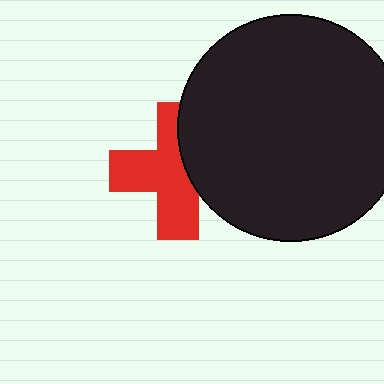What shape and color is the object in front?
The object in front is a black circle.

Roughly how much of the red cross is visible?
About half of it is visible (roughly 64%).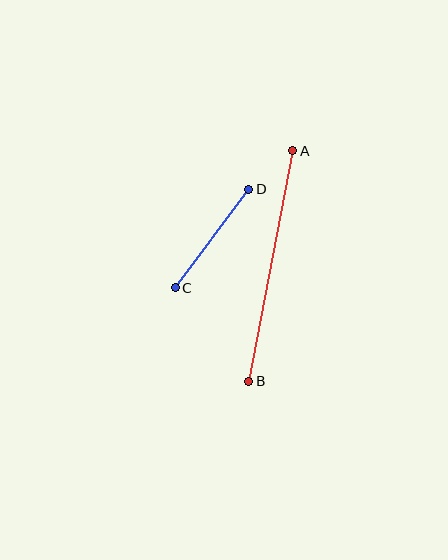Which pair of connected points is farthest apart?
Points A and B are farthest apart.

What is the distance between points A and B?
The distance is approximately 235 pixels.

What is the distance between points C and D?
The distance is approximately 123 pixels.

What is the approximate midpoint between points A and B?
The midpoint is at approximately (271, 266) pixels.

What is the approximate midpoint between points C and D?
The midpoint is at approximately (212, 238) pixels.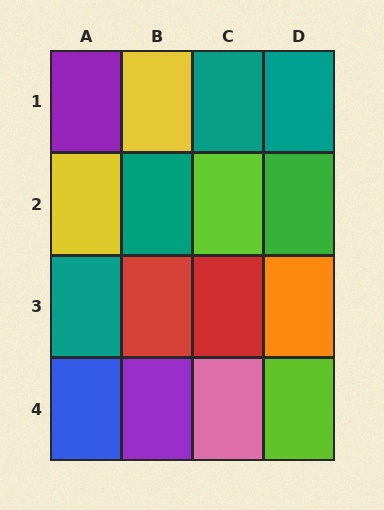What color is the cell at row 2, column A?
Yellow.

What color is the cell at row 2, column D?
Green.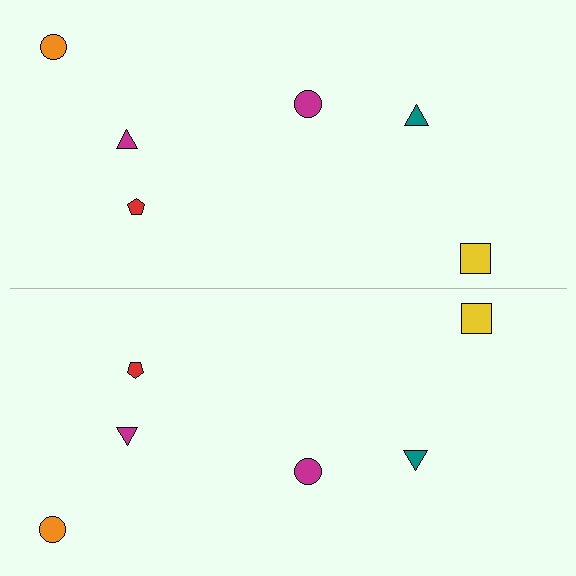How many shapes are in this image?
There are 12 shapes in this image.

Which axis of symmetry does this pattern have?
The pattern has a horizontal axis of symmetry running through the center of the image.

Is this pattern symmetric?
Yes, this pattern has bilateral (reflection) symmetry.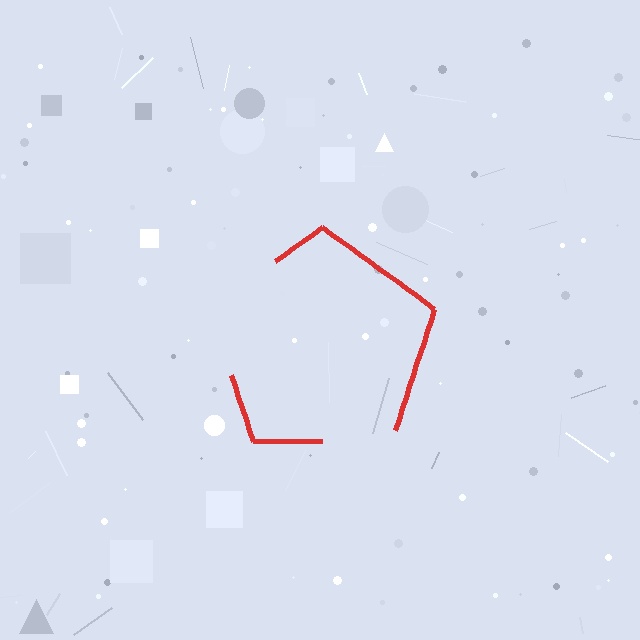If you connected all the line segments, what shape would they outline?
They would outline a pentagon.